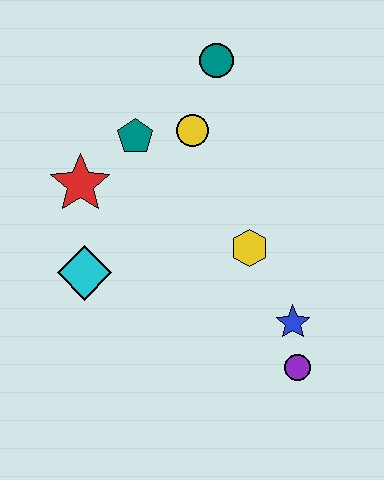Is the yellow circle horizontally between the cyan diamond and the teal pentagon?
No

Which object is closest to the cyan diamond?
The red star is closest to the cyan diamond.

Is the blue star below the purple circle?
No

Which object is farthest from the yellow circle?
The purple circle is farthest from the yellow circle.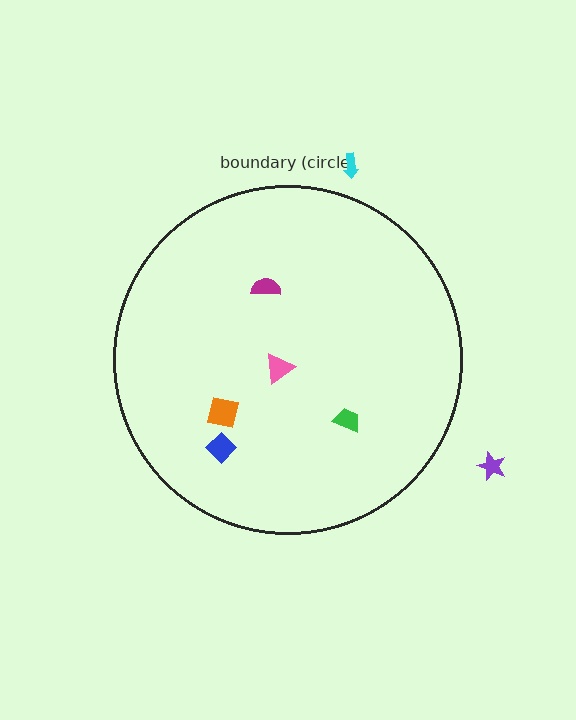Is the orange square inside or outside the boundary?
Inside.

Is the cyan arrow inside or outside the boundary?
Outside.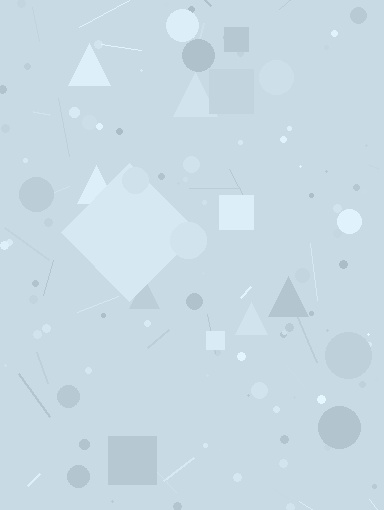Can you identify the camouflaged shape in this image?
The camouflaged shape is a diamond.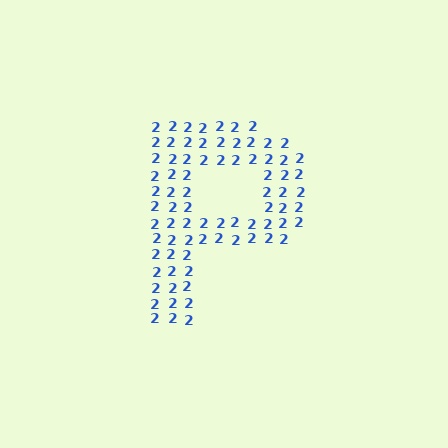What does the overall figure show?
The overall figure shows the letter P.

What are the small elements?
The small elements are digit 2's.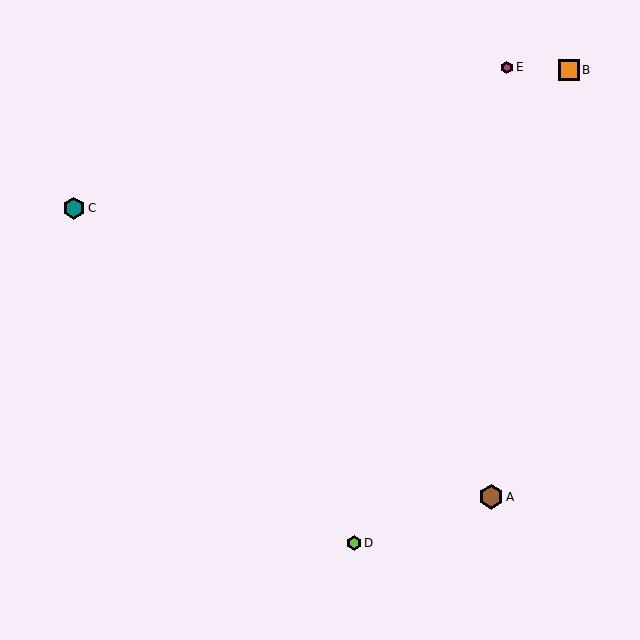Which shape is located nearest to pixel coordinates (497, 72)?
The magenta hexagon (labeled E) at (507, 67) is nearest to that location.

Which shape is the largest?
The brown hexagon (labeled A) is the largest.